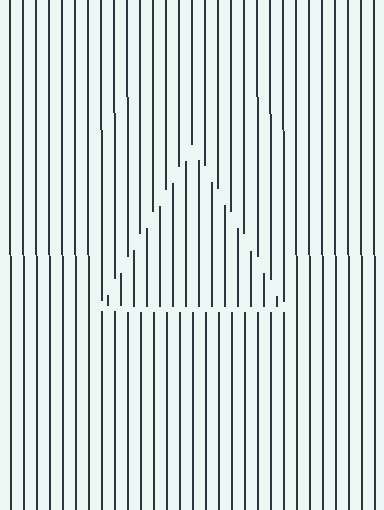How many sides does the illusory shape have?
3 sides — the line-ends trace a triangle.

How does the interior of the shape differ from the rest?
The interior of the shape contains the same grating, shifted by half a period — the contour is defined by the phase discontinuity where line-ends from the inner and outer gratings abut.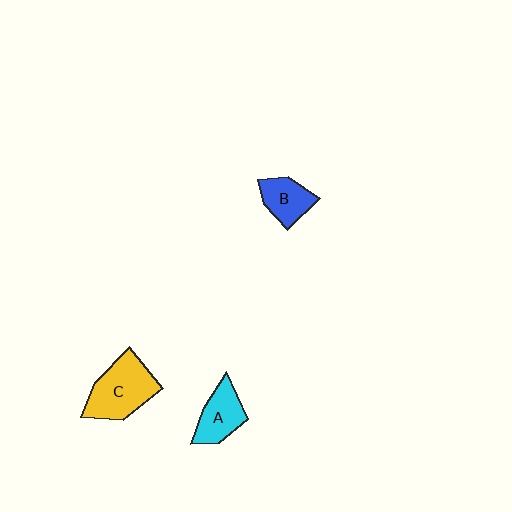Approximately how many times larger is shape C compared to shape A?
Approximately 1.6 times.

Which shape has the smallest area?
Shape B (blue).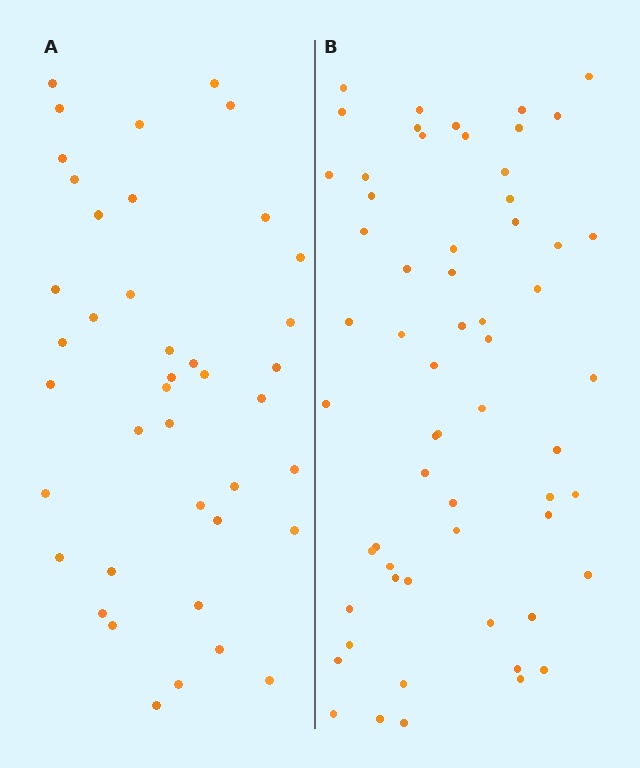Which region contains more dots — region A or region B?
Region B (the right region) has more dots.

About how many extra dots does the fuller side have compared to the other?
Region B has approximately 20 more dots than region A.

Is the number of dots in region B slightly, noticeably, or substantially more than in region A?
Region B has substantially more. The ratio is roughly 1.5 to 1.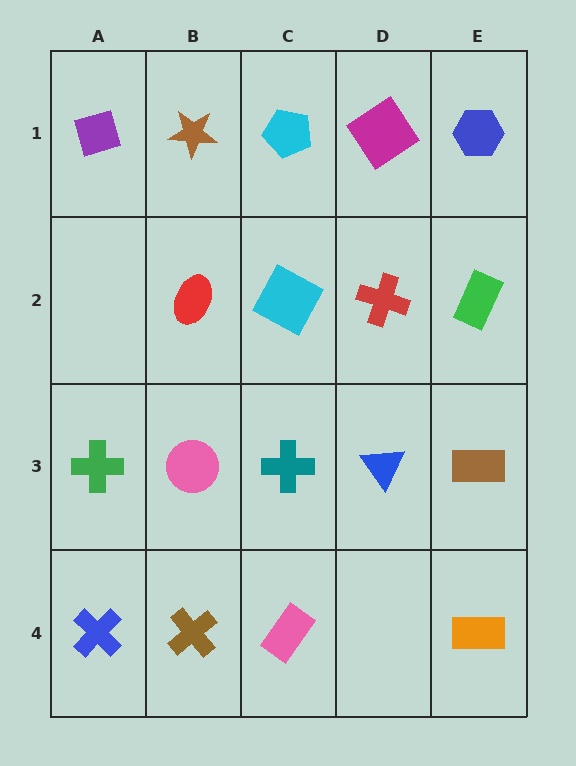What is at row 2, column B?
A red ellipse.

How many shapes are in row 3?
5 shapes.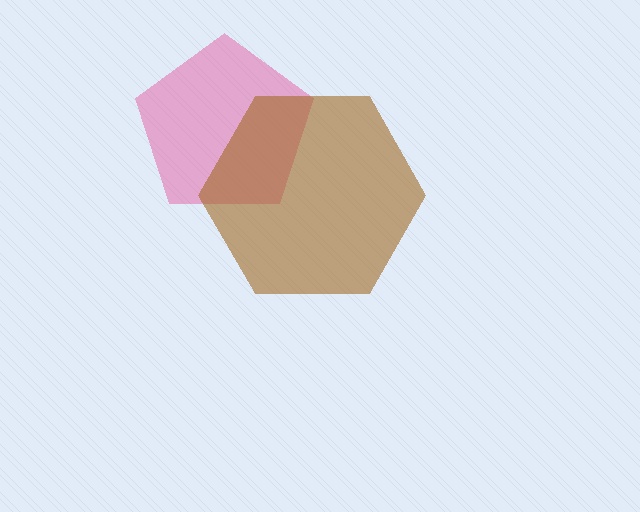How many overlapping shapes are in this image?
There are 2 overlapping shapes in the image.